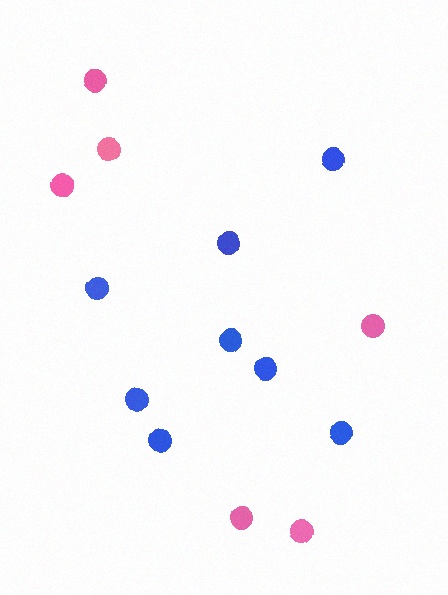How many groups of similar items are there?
There are 2 groups: one group of blue circles (8) and one group of pink circles (6).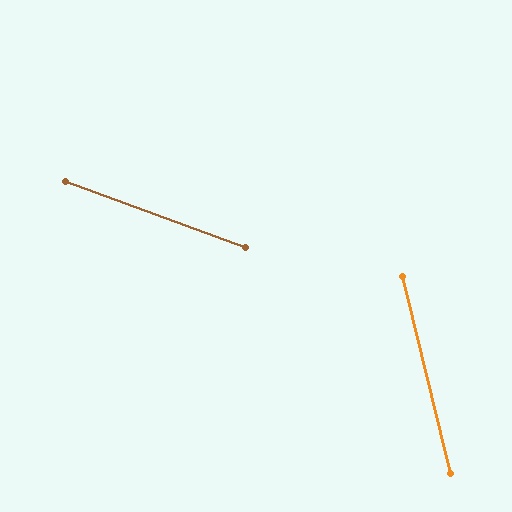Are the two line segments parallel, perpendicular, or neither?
Neither parallel nor perpendicular — they differ by about 56°.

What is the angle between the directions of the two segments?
Approximately 56 degrees.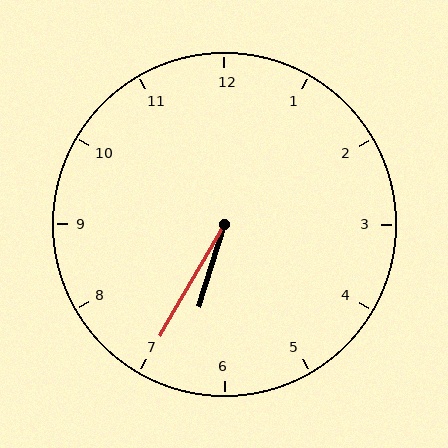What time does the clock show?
6:35.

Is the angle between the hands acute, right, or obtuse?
It is acute.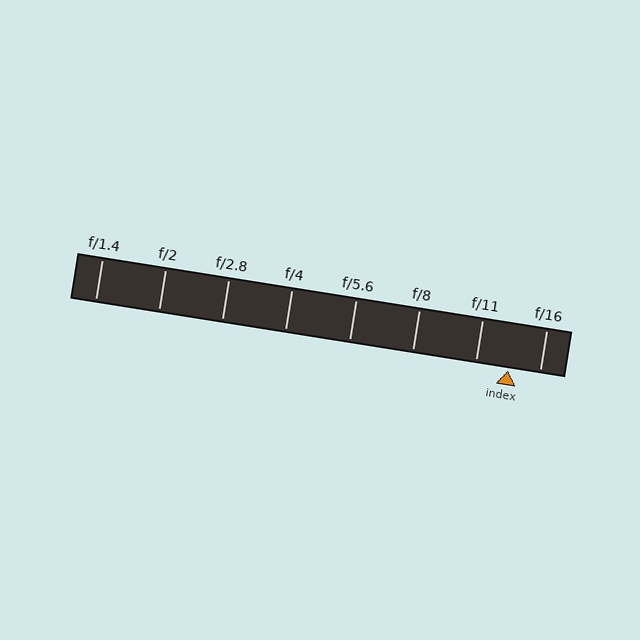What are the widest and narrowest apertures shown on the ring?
The widest aperture shown is f/1.4 and the narrowest is f/16.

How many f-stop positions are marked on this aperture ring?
There are 8 f-stop positions marked.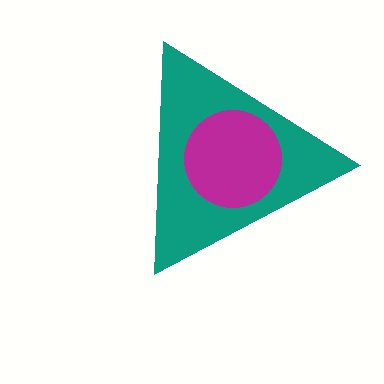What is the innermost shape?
The magenta circle.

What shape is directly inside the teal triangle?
The magenta circle.